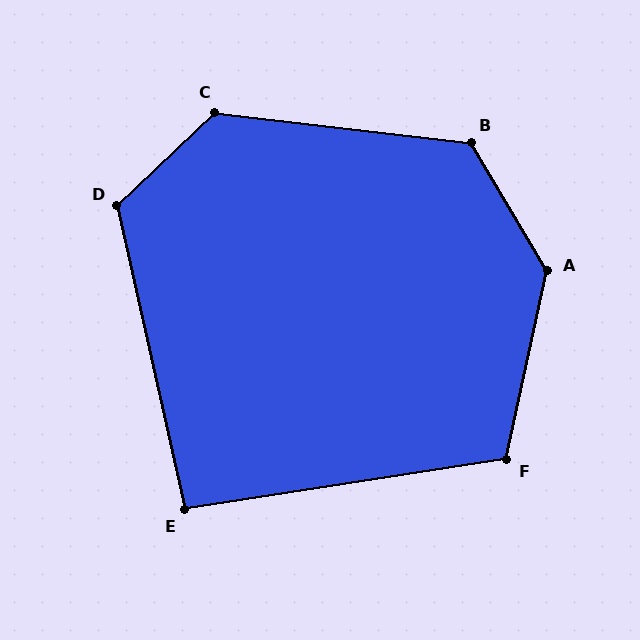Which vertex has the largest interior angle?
A, at approximately 137 degrees.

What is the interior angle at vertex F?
Approximately 111 degrees (obtuse).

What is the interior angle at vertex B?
Approximately 128 degrees (obtuse).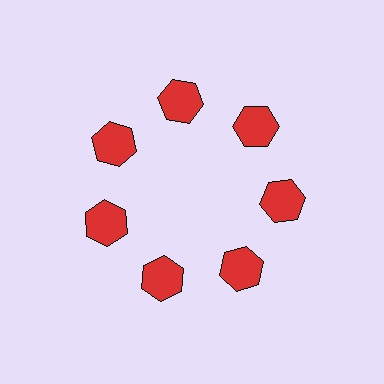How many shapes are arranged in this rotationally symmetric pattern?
There are 7 shapes, arranged in 7 groups of 1.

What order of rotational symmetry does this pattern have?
This pattern has 7-fold rotational symmetry.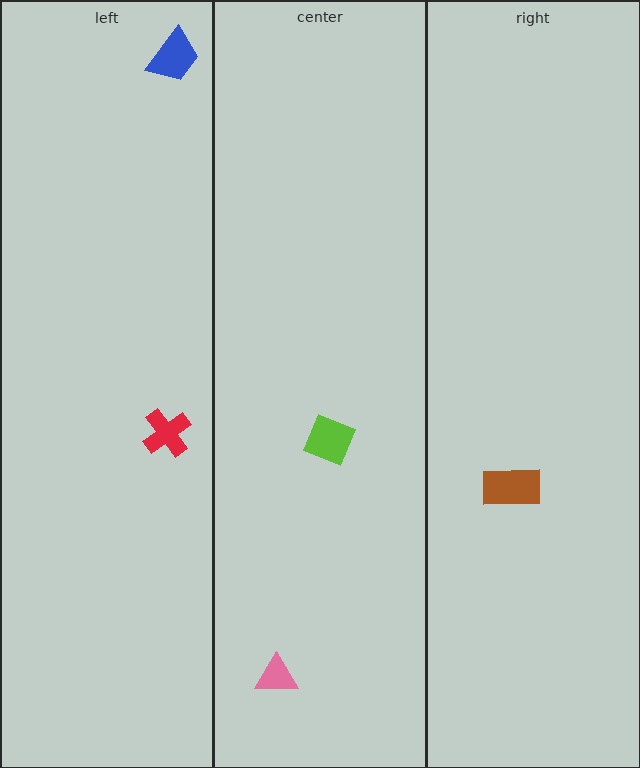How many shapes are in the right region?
1.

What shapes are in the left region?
The blue trapezoid, the red cross.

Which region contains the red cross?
The left region.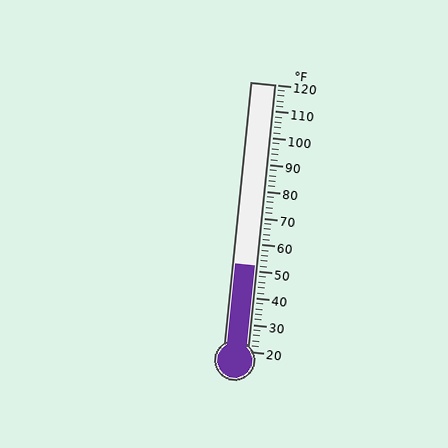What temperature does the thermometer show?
The thermometer shows approximately 52°F.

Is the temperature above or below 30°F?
The temperature is above 30°F.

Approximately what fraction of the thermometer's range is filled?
The thermometer is filled to approximately 30% of its range.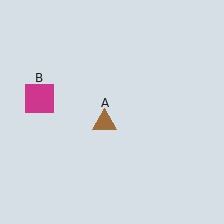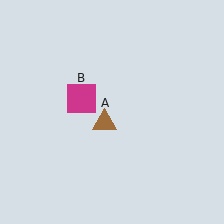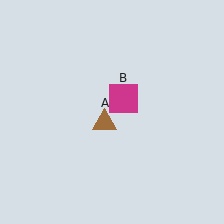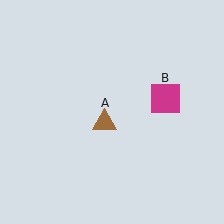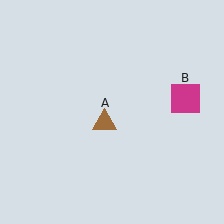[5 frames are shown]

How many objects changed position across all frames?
1 object changed position: magenta square (object B).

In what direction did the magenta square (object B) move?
The magenta square (object B) moved right.